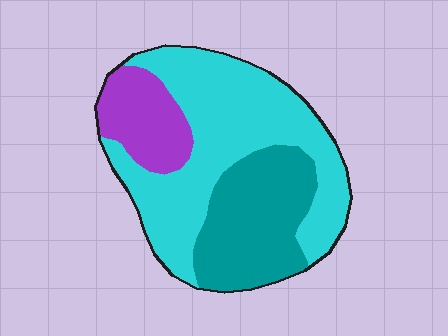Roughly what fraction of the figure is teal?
Teal takes up about one third (1/3) of the figure.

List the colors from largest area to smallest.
From largest to smallest: cyan, teal, purple.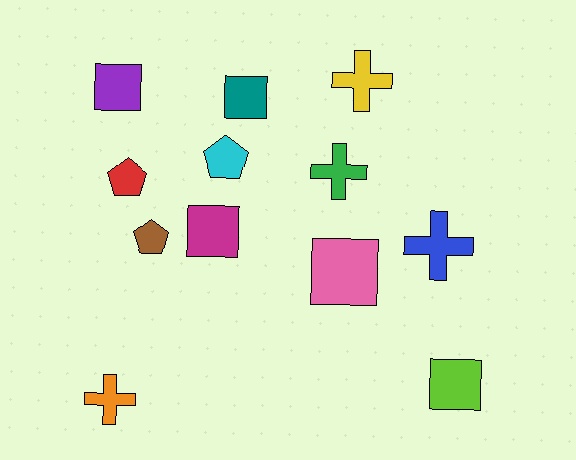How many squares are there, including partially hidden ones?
There are 5 squares.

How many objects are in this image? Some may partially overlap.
There are 12 objects.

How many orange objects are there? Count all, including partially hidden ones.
There is 1 orange object.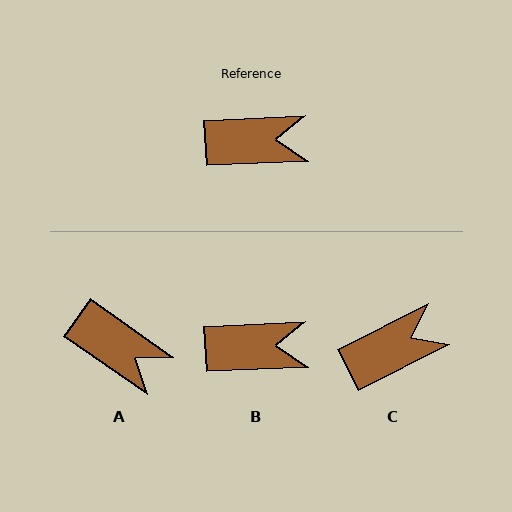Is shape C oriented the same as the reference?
No, it is off by about 24 degrees.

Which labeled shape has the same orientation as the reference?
B.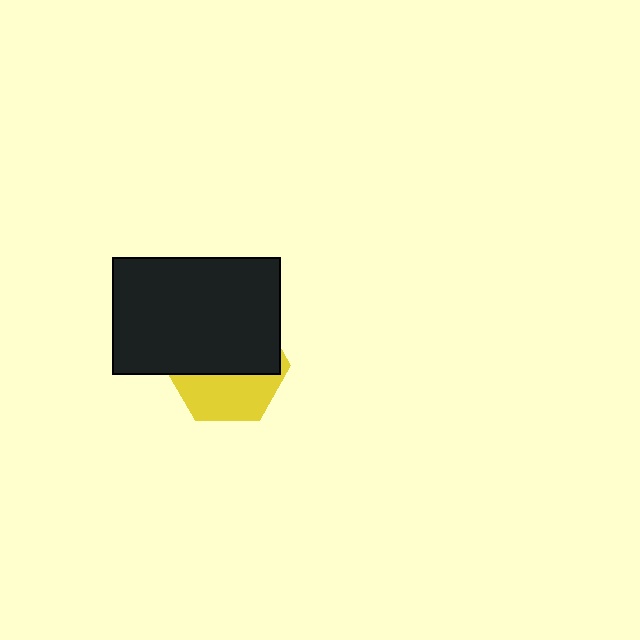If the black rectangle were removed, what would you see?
You would see the complete yellow hexagon.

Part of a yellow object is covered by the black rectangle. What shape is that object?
It is a hexagon.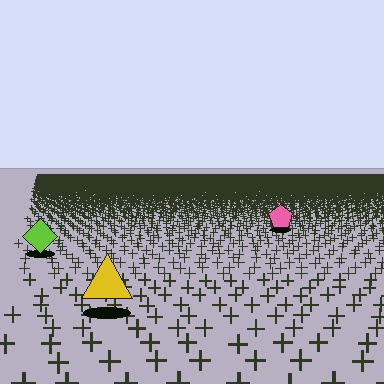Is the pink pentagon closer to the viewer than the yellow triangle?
No. The yellow triangle is closer — you can tell from the texture gradient: the ground texture is coarser near it.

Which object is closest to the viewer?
The yellow triangle is closest. The texture marks near it are larger and more spread out.